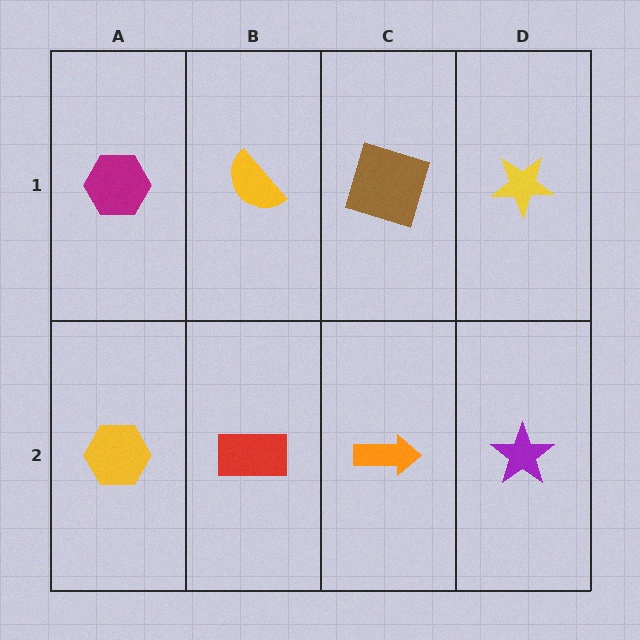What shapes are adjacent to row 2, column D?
A yellow star (row 1, column D), an orange arrow (row 2, column C).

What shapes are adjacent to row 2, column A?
A magenta hexagon (row 1, column A), a red rectangle (row 2, column B).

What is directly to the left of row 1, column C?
A yellow semicircle.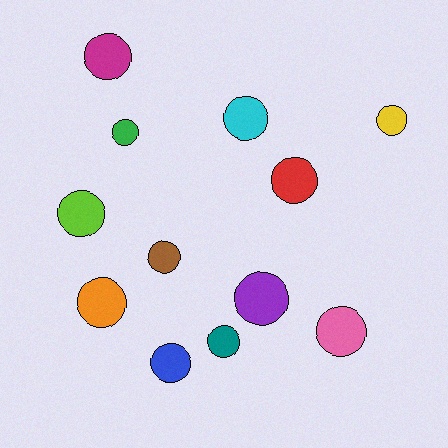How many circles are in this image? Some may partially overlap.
There are 12 circles.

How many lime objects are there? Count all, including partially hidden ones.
There is 1 lime object.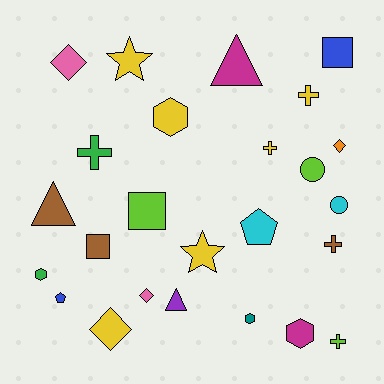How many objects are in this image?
There are 25 objects.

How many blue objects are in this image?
There are 2 blue objects.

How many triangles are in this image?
There are 3 triangles.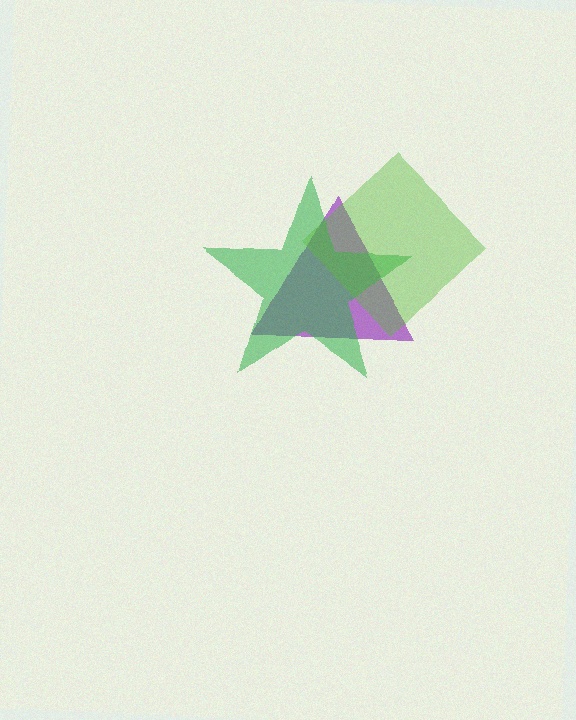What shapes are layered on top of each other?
The layered shapes are: a purple triangle, a green star, a lime diamond.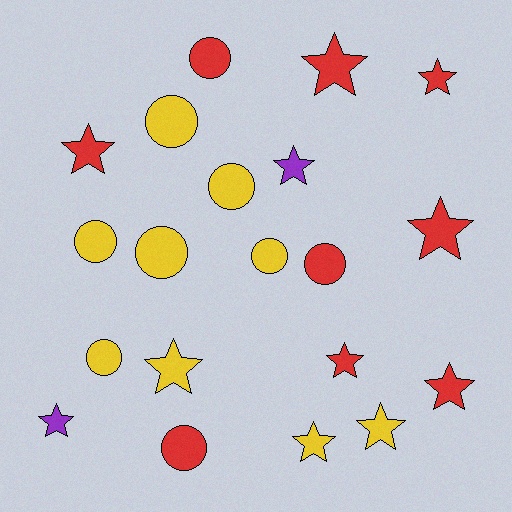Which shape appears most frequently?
Star, with 11 objects.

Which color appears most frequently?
Red, with 9 objects.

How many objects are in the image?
There are 20 objects.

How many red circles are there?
There are 3 red circles.